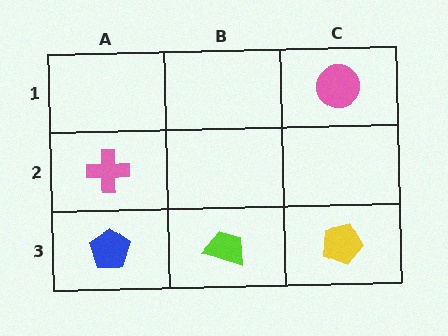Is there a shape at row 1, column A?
No, that cell is empty.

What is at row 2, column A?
A pink cross.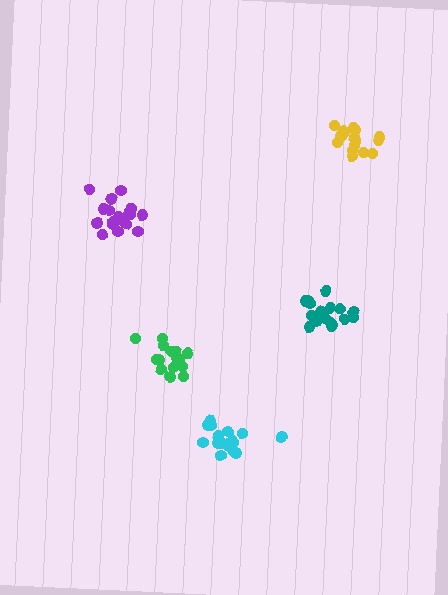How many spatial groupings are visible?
There are 5 spatial groupings.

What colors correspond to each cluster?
The clusters are colored: cyan, teal, purple, yellow, green.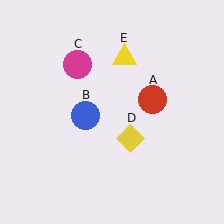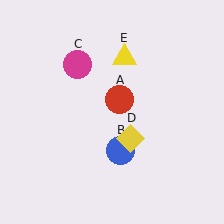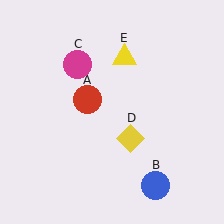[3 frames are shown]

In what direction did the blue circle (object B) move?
The blue circle (object B) moved down and to the right.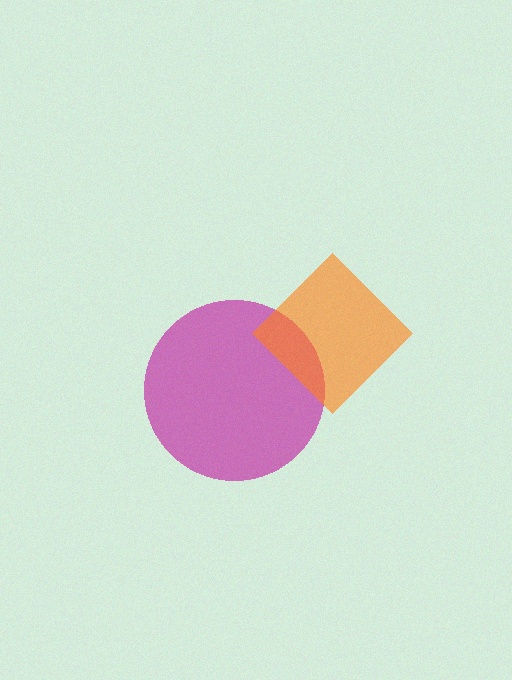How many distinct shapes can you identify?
There are 2 distinct shapes: a magenta circle, an orange diamond.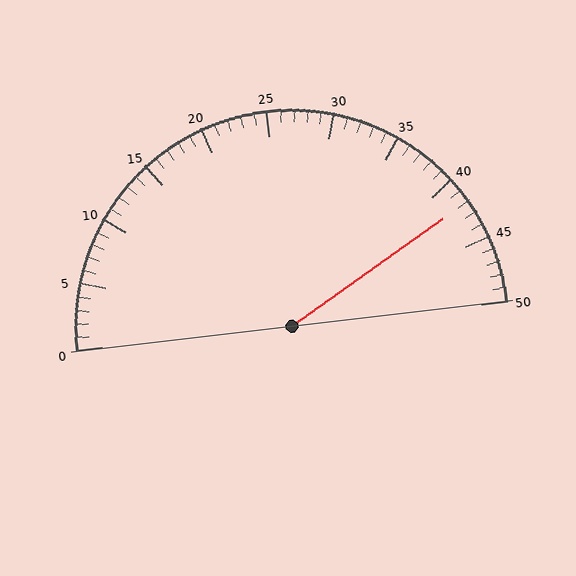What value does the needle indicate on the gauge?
The needle indicates approximately 42.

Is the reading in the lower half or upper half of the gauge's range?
The reading is in the upper half of the range (0 to 50).